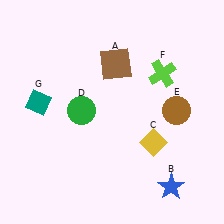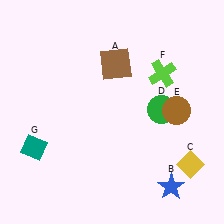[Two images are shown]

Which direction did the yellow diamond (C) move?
The yellow diamond (C) moved right.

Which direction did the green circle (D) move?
The green circle (D) moved right.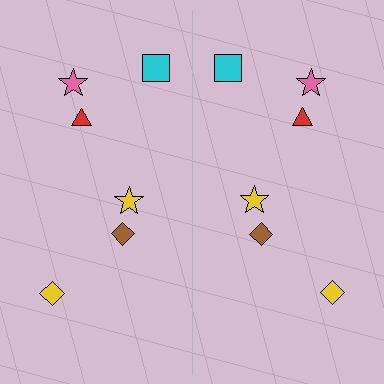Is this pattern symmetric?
Yes, this pattern has bilateral (reflection) symmetry.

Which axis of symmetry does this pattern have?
The pattern has a vertical axis of symmetry running through the center of the image.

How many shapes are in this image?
There are 12 shapes in this image.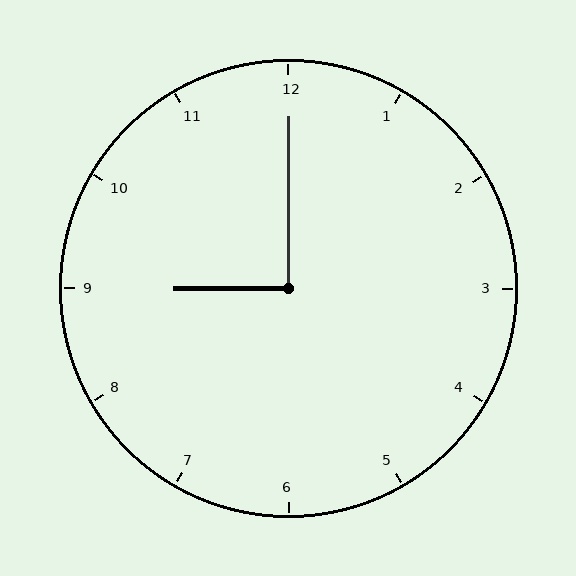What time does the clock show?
9:00.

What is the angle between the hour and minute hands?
Approximately 90 degrees.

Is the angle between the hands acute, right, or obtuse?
It is right.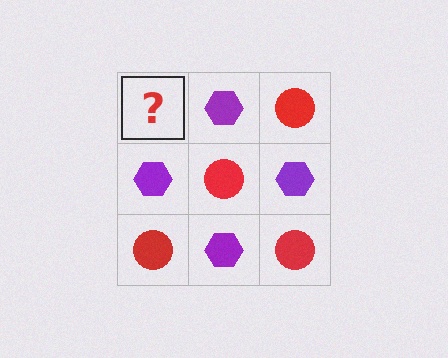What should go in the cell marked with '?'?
The missing cell should contain a red circle.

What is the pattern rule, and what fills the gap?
The rule is that it alternates red circle and purple hexagon in a checkerboard pattern. The gap should be filled with a red circle.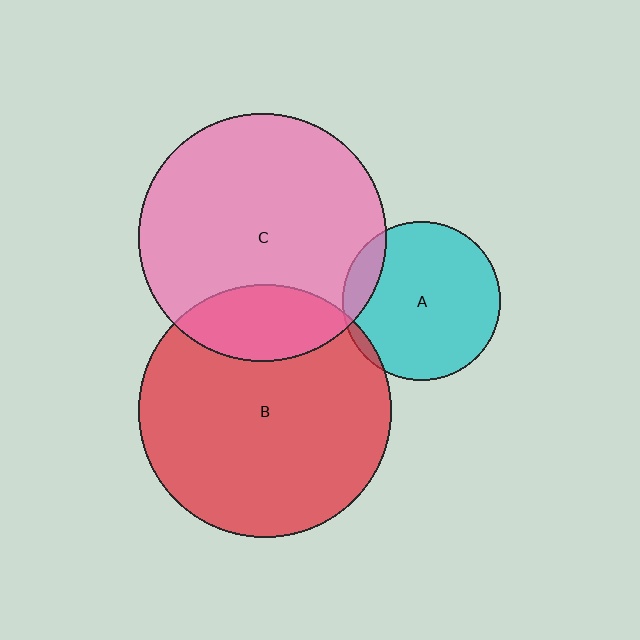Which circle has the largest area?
Circle B (red).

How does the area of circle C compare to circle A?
Approximately 2.4 times.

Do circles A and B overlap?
Yes.